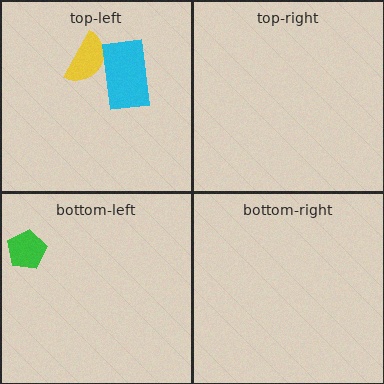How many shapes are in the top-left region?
2.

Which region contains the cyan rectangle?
The top-left region.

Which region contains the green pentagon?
The bottom-left region.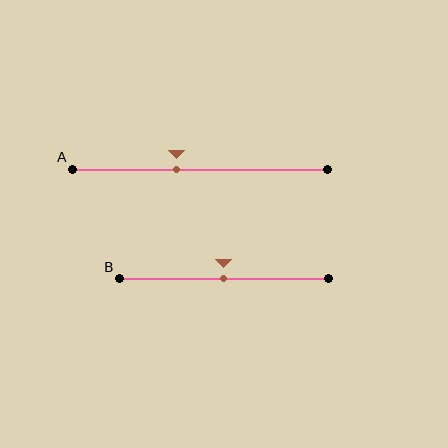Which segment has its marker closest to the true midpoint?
Segment B has its marker closest to the true midpoint.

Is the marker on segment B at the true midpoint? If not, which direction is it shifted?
Yes, the marker on segment B is at the true midpoint.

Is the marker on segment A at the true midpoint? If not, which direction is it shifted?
No, the marker on segment A is shifted to the left by about 9% of the segment length.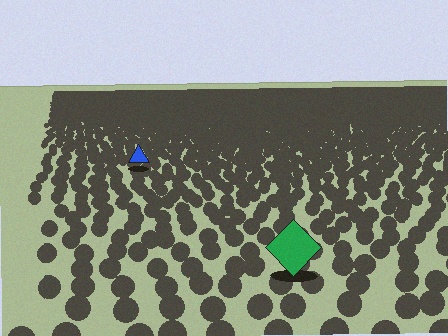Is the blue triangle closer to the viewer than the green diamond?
No. The green diamond is closer — you can tell from the texture gradient: the ground texture is coarser near it.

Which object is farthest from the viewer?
The blue triangle is farthest from the viewer. It appears smaller and the ground texture around it is denser.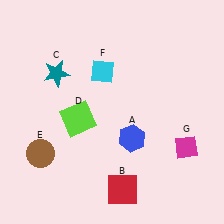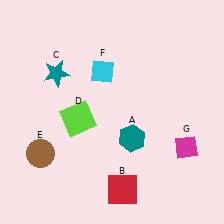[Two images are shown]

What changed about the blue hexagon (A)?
In Image 1, A is blue. In Image 2, it changed to teal.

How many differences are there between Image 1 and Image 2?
There is 1 difference between the two images.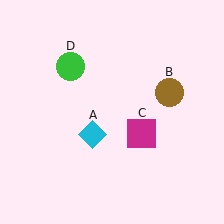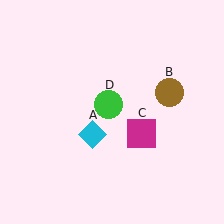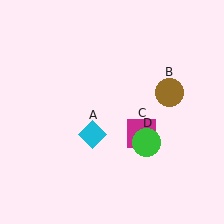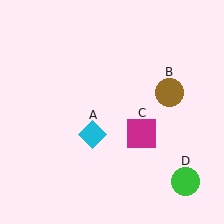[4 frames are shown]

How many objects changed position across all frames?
1 object changed position: green circle (object D).